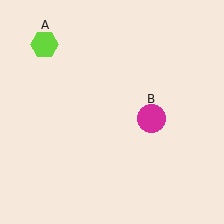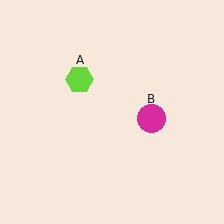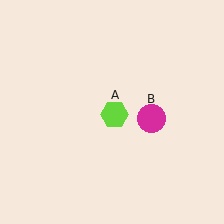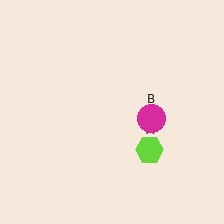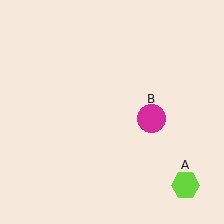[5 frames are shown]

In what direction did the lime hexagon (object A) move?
The lime hexagon (object A) moved down and to the right.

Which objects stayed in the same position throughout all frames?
Magenta circle (object B) remained stationary.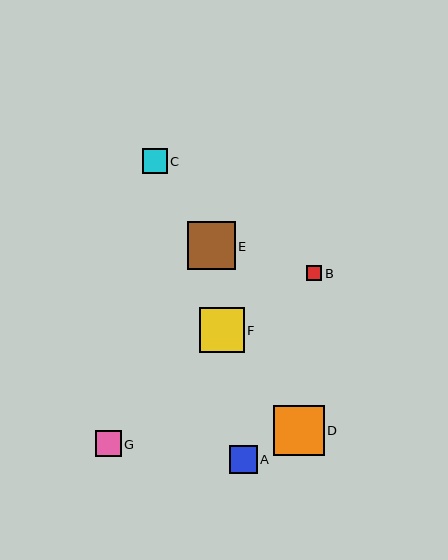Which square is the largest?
Square D is the largest with a size of approximately 51 pixels.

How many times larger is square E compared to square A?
Square E is approximately 1.7 times the size of square A.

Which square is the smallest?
Square B is the smallest with a size of approximately 15 pixels.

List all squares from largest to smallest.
From largest to smallest: D, E, F, A, G, C, B.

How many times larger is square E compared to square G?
Square E is approximately 1.9 times the size of square G.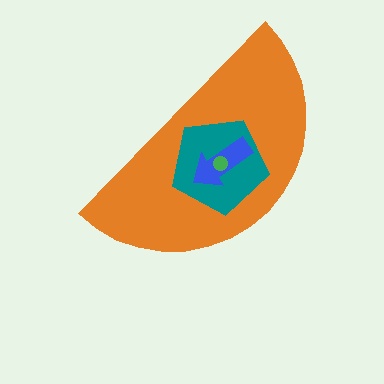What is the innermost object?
The green circle.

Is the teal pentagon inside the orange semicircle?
Yes.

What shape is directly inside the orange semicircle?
The teal pentagon.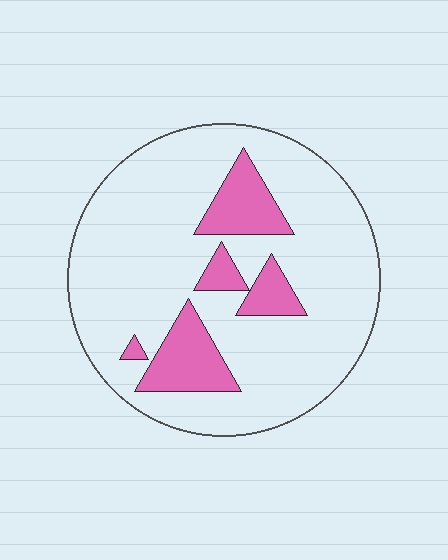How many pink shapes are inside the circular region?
5.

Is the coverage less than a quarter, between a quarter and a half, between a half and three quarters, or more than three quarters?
Less than a quarter.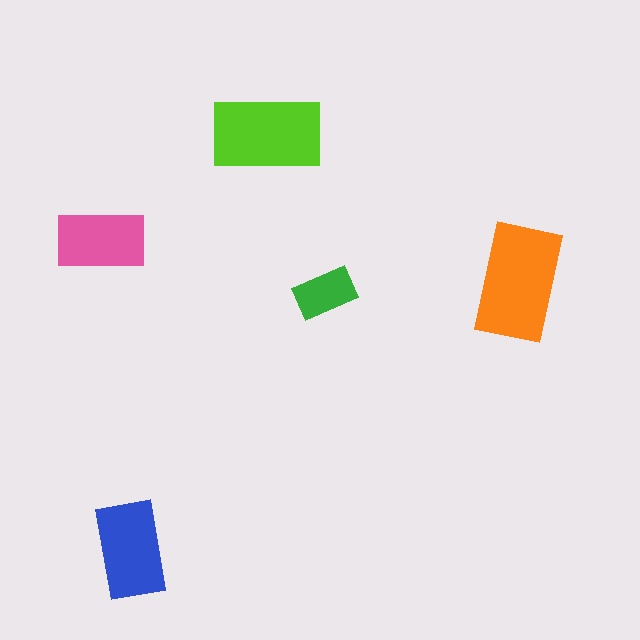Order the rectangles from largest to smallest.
the orange one, the lime one, the blue one, the pink one, the green one.